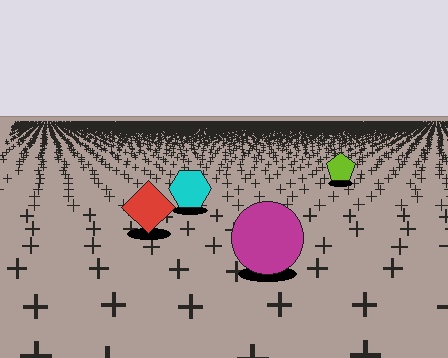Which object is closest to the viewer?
The magenta circle is closest. The texture marks near it are larger and more spread out.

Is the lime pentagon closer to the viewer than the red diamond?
No. The red diamond is closer — you can tell from the texture gradient: the ground texture is coarser near it.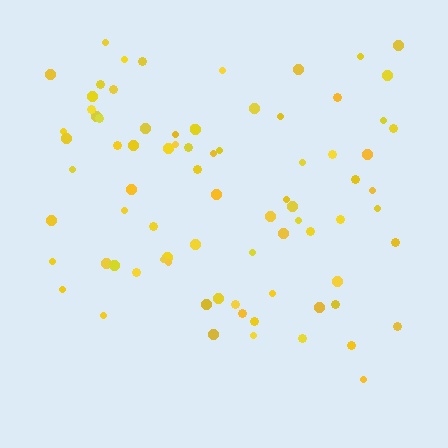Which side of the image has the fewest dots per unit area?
The bottom.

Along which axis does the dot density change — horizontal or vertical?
Vertical.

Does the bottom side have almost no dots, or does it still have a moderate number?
Still a moderate number, just noticeably fewer than the top.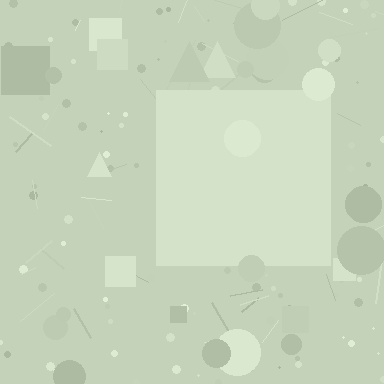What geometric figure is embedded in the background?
A square is embedded in the background.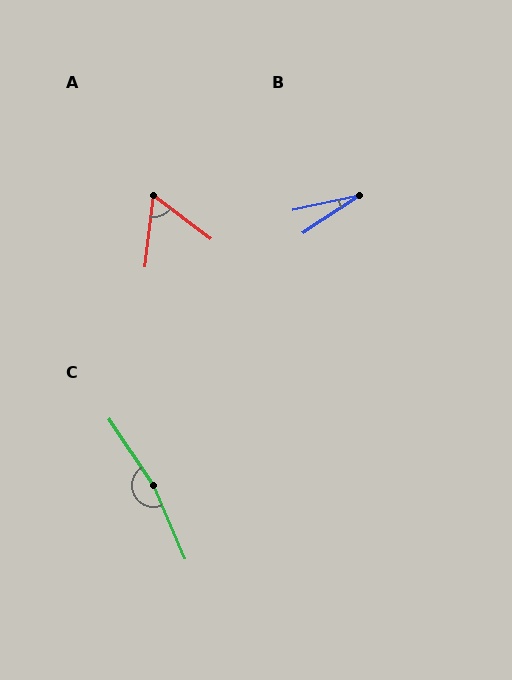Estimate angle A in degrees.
Approximately 60 degrees.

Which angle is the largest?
C, at approximately 169 degrees.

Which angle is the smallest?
B, at approximately 22 degrees.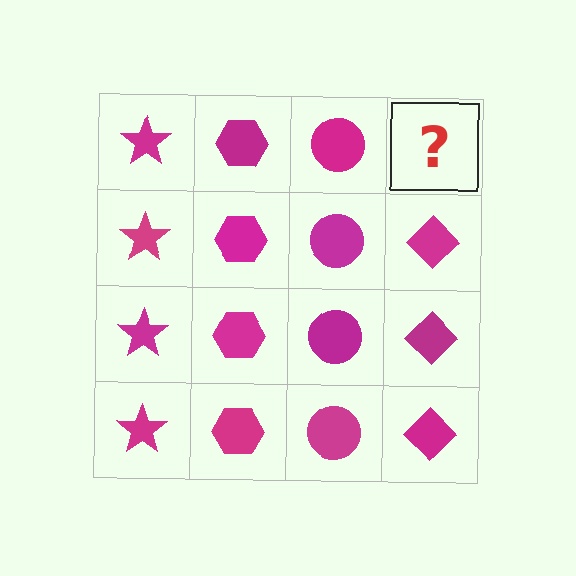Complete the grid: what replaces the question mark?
The question mark should be replaced with a magenta diamond.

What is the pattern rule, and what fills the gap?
The rule is that each column has a consistent shape. The gap should be filled with a magenta diamond.